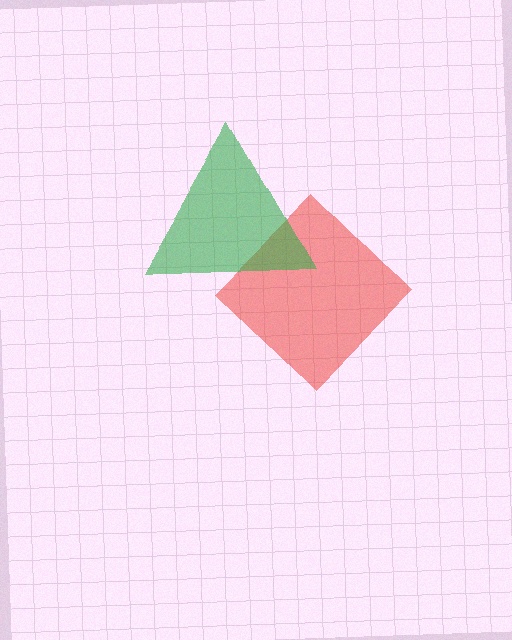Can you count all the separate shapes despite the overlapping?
Yes, there are 2 separate shapes.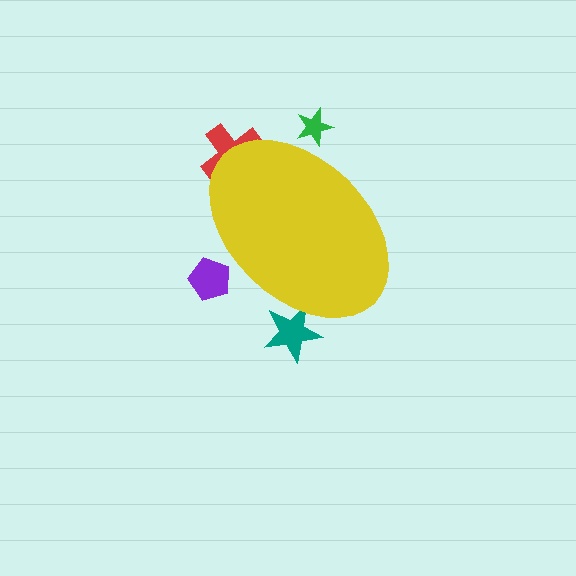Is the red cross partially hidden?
Yes, the red cross is partially hidden behind the yellow ellipse.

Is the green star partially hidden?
Yes, the green star is partially hidden behind the yellow ellipse.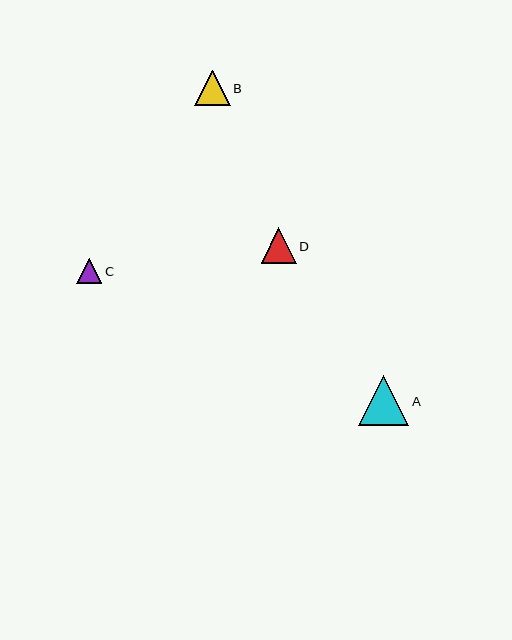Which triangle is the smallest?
Triangle C is the smallest with a size of approximately 25 pixels.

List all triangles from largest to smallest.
From largest to smallest: A, D, B, C.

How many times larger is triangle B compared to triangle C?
Triangle B is approximately 1.4 times the size of triangle C.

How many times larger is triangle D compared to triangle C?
Triangle D is approximately 1.4 times the size of triangle C.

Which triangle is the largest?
Triangle A is the largest with a size of approximately 50 pixels.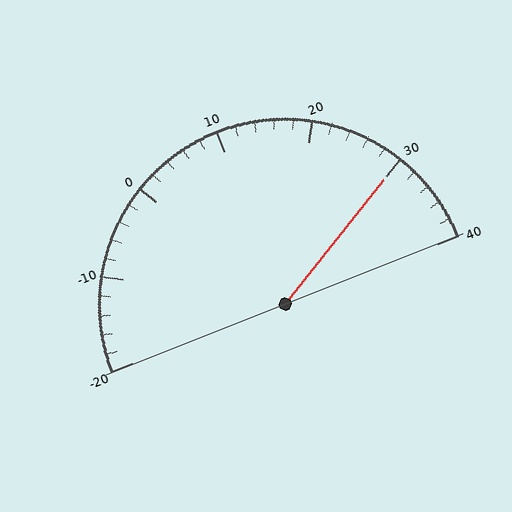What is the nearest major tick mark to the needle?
The nearest major tick mark is 30.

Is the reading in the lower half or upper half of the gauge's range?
The reading is in the upper half of the range (-20 to 40).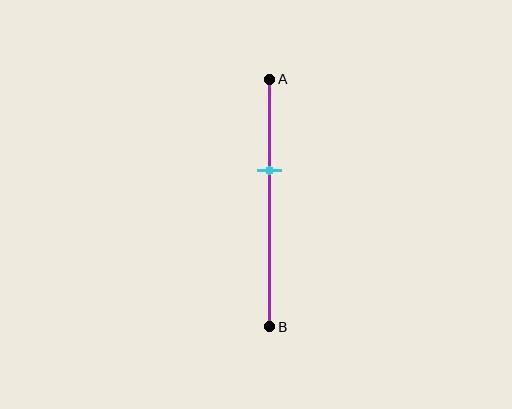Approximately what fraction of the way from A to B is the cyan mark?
The cyan mark is approximately 35% of the way from A to B.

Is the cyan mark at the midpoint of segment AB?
No, the mark is at about 35% from A, not at the 50% midpoint.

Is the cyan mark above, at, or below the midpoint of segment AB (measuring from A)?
The cyan mark is above the midpoint of segment AB.